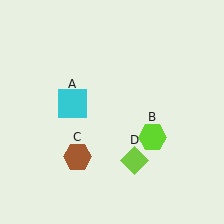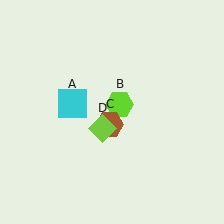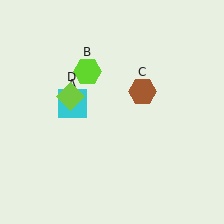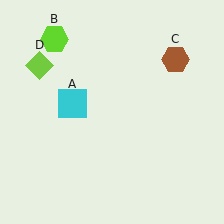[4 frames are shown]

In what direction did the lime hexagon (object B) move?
The lime hexagon (object B) moved up and to the left.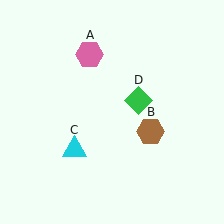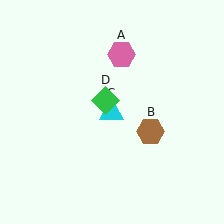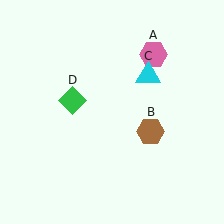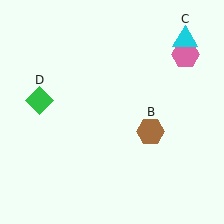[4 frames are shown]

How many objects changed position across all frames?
3 objects changed position: pink hexagon (object A), cyan triangle (object C), green diamond (object D).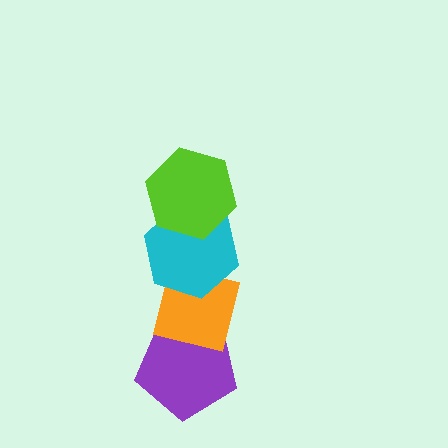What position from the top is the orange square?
The orange square is 3rd from the top.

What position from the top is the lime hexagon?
The lime hexagon is 1st from the top.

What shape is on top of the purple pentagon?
The orange square is on top of the purple pentagon.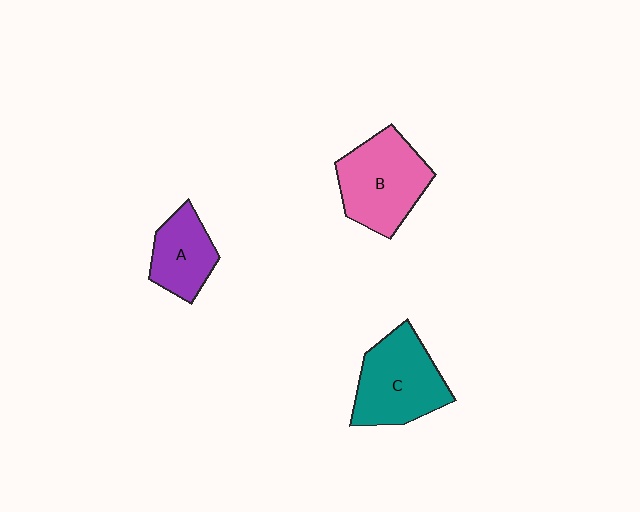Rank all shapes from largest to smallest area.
From largest to smallest: B (pink), C (teal), A (purple).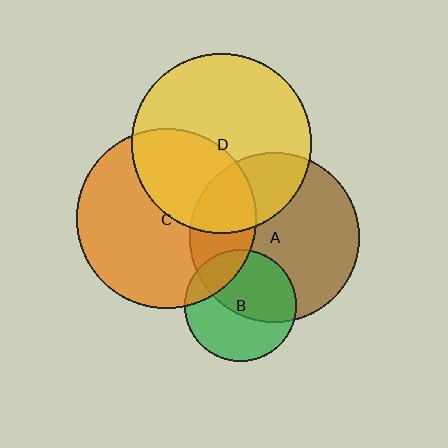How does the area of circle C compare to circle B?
Approximately 2.6 times.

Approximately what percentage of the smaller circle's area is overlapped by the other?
Approximately 25%.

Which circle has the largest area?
Circle C (orange).